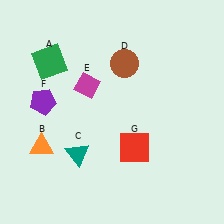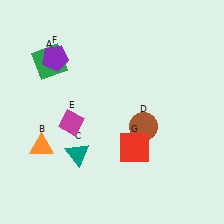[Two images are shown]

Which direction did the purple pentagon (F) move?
The purple pentagon (F) moved up.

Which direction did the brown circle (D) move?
The brown circle (D) moved down.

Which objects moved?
The objects that moved are: the brown circle (D), the magenta diamond (E), the purple pentagon (F).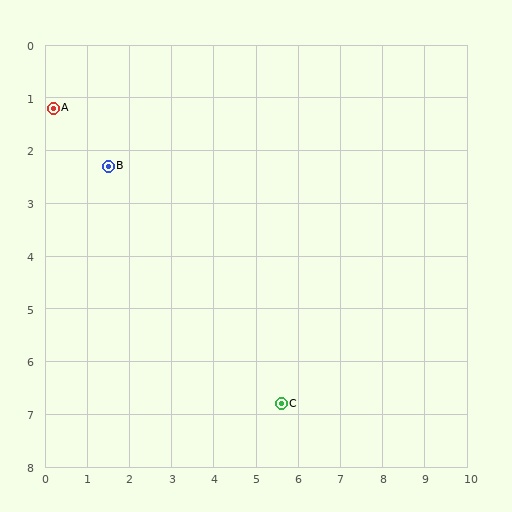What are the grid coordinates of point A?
Point A is at approximately (0.2, 1.2).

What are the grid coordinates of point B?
Point B is at approximately (1.5, 2.3).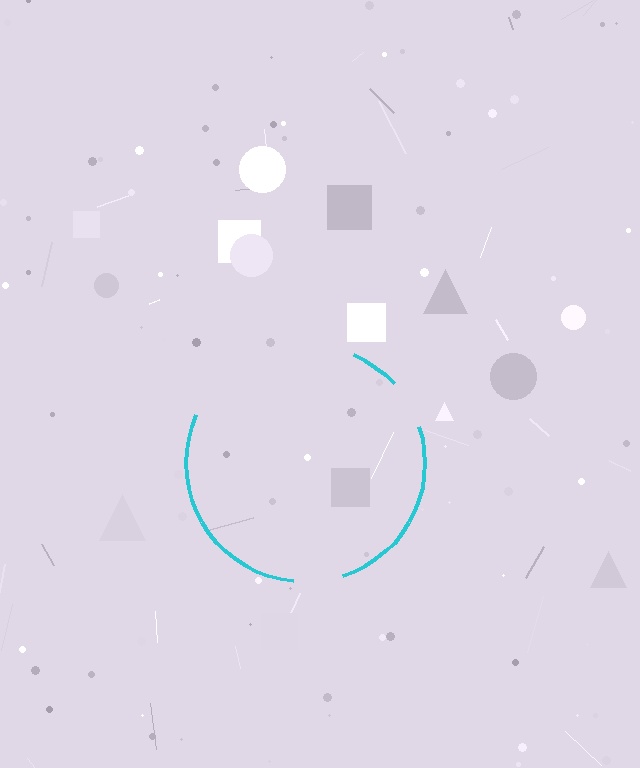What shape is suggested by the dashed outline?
The dashed outline suggests a circle.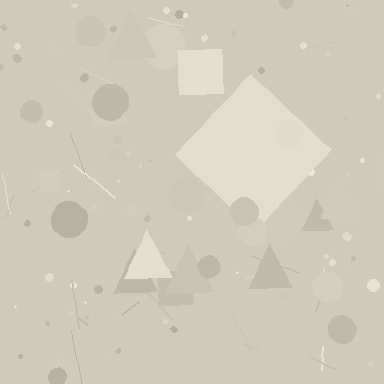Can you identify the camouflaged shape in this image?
The camouflaged shape is a diamond.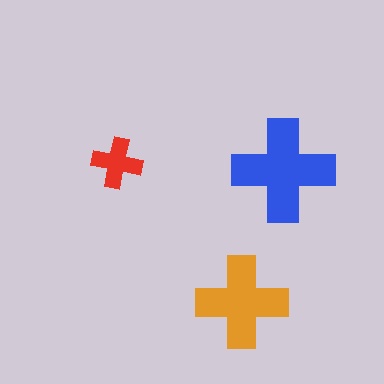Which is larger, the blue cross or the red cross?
The blue one.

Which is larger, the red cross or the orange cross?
The orange one.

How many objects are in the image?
There are 3 objects in the image.